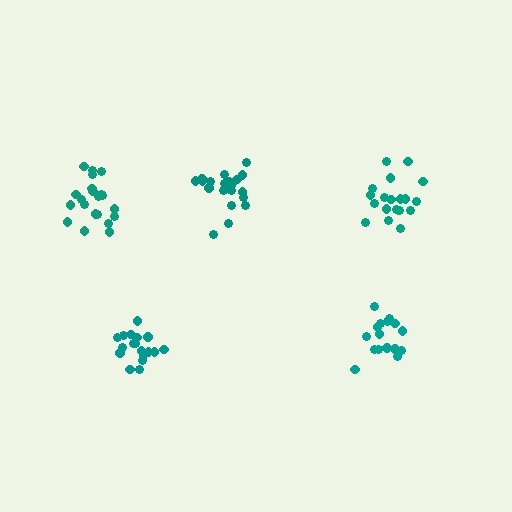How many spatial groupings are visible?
There are 5 spatial groupings.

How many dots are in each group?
Group 1: 21 dots, Group 2: 21 dots, Group 3: 18 dots, Group 4: 16 dots, Group 5: 20 dots (96 total).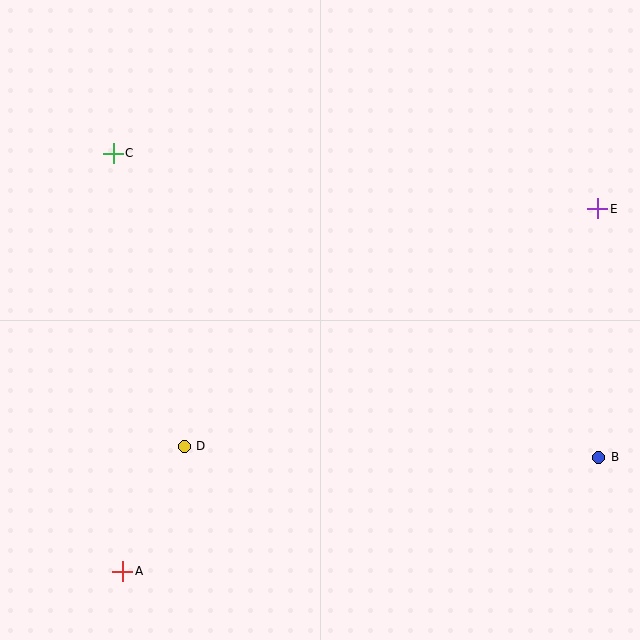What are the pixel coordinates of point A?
Point A is at (123, 571).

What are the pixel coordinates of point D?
Point D is at (184, 446).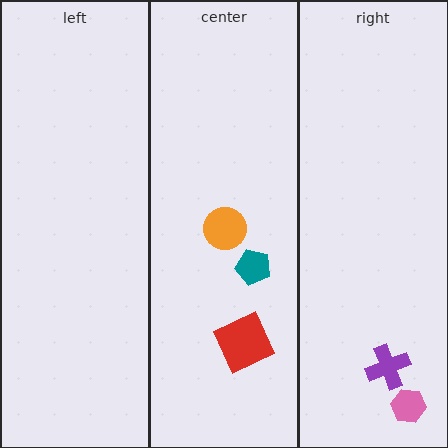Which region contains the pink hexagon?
The right region.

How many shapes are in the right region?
2.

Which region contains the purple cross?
The right region.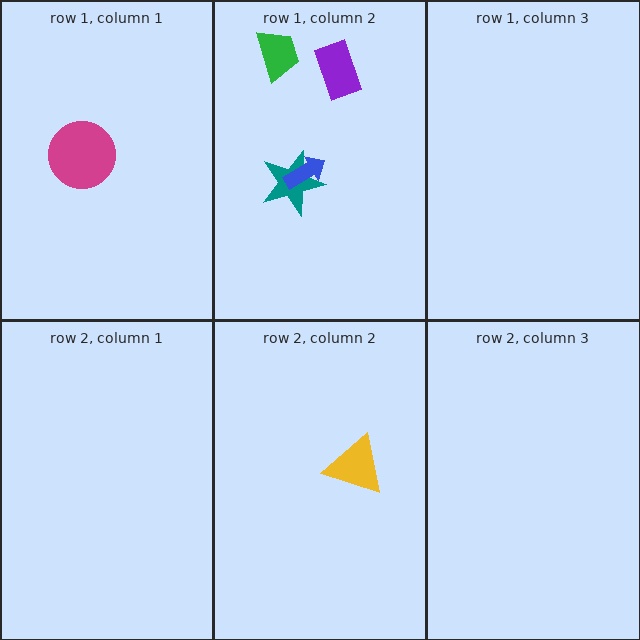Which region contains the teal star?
The row 1, column 2 region.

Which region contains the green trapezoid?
The row 1, column 2 region.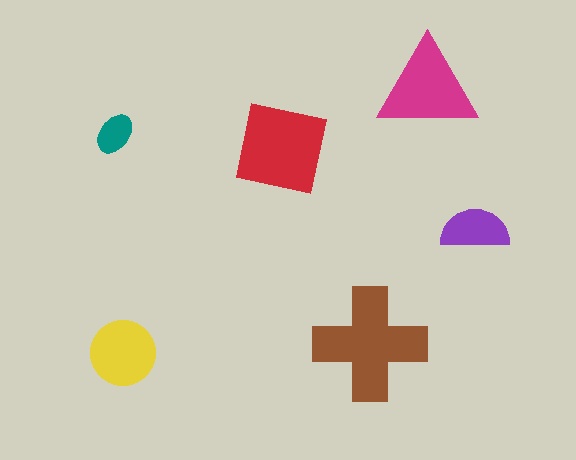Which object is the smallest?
The teal ellipse.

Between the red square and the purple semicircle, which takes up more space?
The red square.